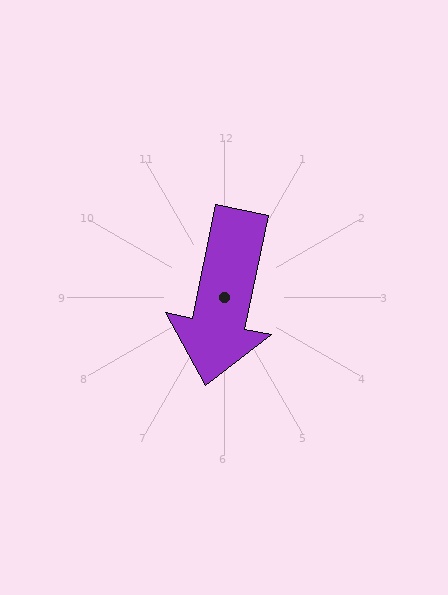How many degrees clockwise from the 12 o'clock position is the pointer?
Approximately 192 degrees.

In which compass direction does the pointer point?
South.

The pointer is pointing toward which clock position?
Roughly 6 o'clock.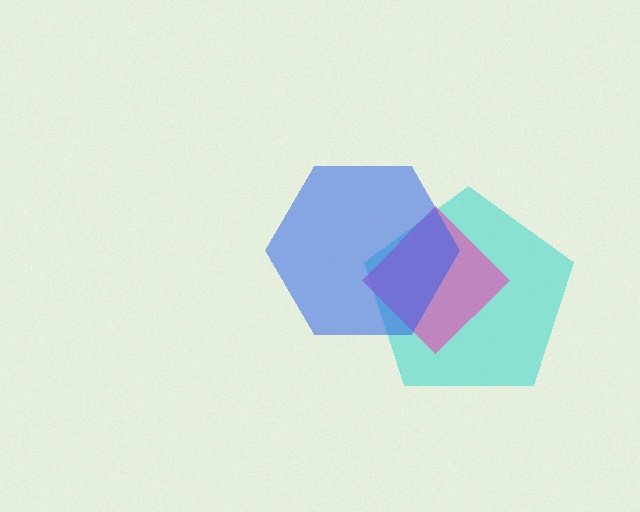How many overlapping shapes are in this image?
There are 3 overlapping shapes in the image.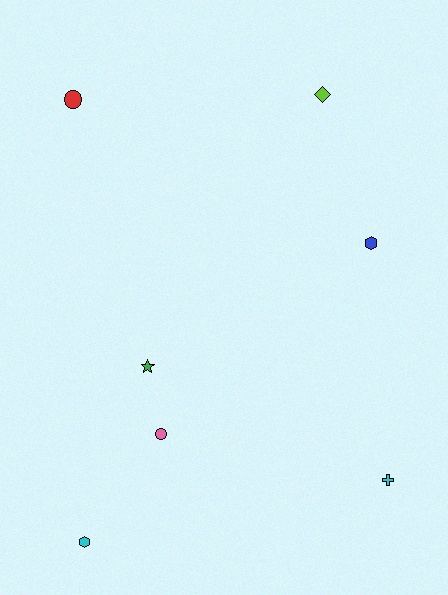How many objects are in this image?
There are 7 objects.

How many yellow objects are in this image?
There are no yellow objects.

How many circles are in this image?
There are 2 circles.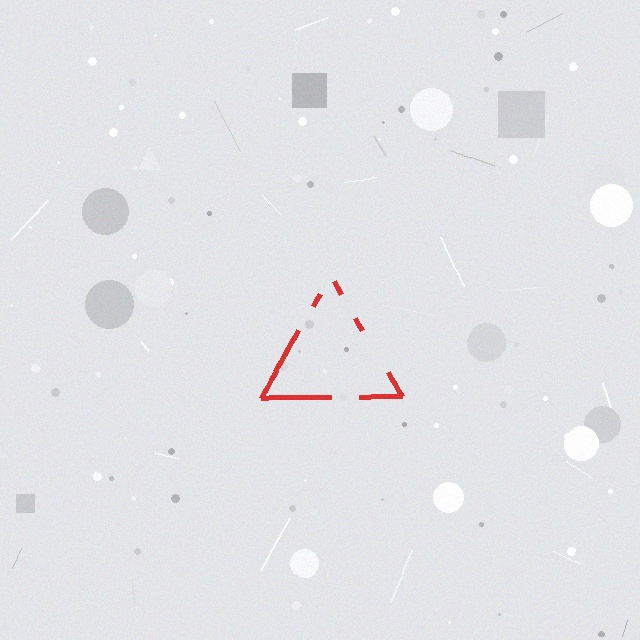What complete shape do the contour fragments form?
The contour fragments form a triangle.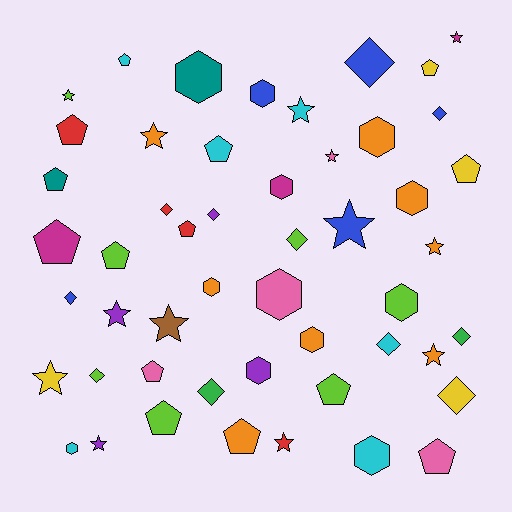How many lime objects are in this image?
There are 7 lime objects.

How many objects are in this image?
There are 50 objects.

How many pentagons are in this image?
There are 14 pentagons.